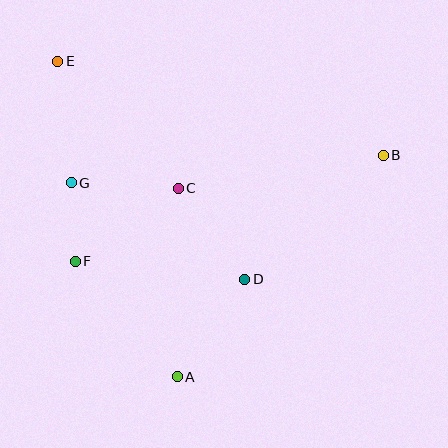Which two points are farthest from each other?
Points B and E are farthest from each other.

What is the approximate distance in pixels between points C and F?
The distance between C and F is approximately 126 pixels.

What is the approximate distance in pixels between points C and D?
The distance between C and D is approximately 113 pixels.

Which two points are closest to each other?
Points F and G are closest to each other.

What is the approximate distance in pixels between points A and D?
The distance between A and D is approximately 119 pixels.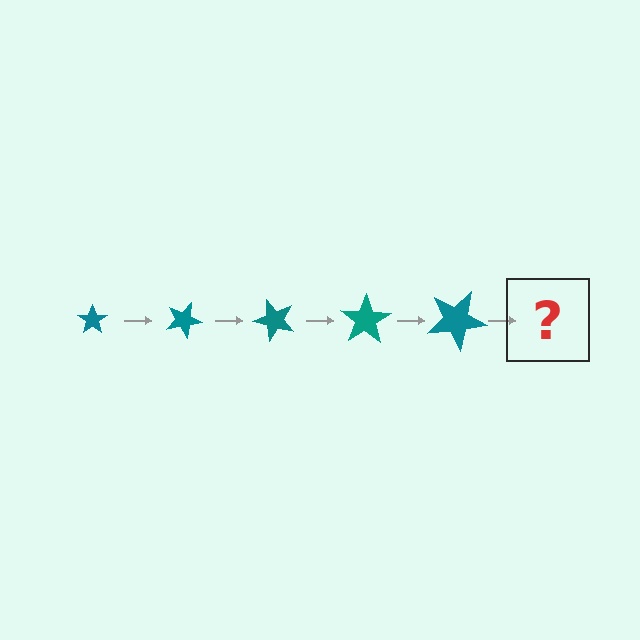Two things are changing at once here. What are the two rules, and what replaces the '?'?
The two rules are that the star grows larger each step and it rotates 25 degrees each step. The '?' should be a star, larger than the previous one and rotated 125 degrees from the start.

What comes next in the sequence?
The next element should be a star, larger than the previous one and rotated 125 degrees from the start.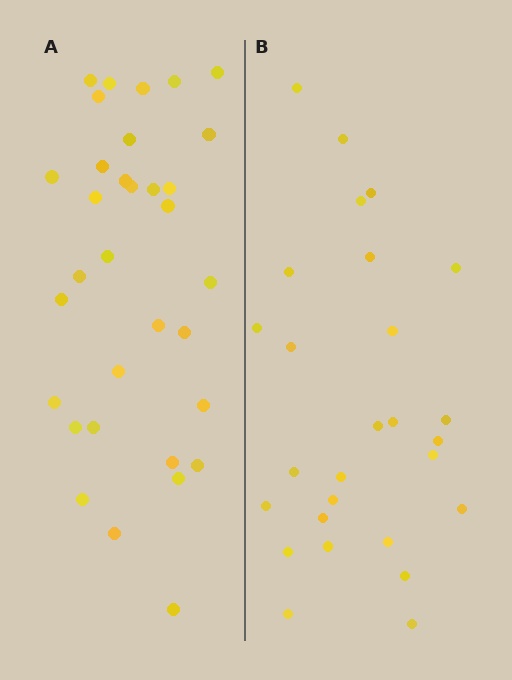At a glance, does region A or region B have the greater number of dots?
Region A (the left region) has more dots.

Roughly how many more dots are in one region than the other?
Region A has about 6 more dots than region B.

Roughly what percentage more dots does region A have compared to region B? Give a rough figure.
About 20% more.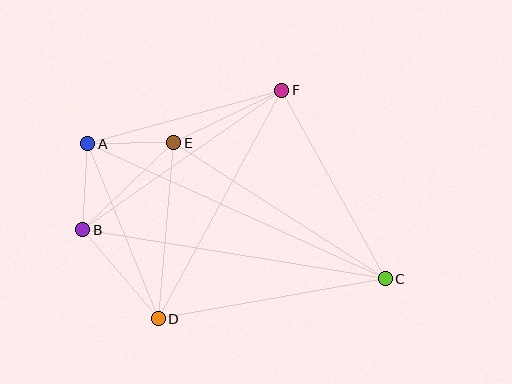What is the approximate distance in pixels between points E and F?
The distance between E and F is approximately 120 pixels.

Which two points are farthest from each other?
Points A and C are farthest from each other.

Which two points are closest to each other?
Points A and E are closest to each other.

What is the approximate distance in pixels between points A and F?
The distance between A and F is approximately 201 pixels.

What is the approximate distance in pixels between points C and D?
The distance between C and D is approximately 231 pixels.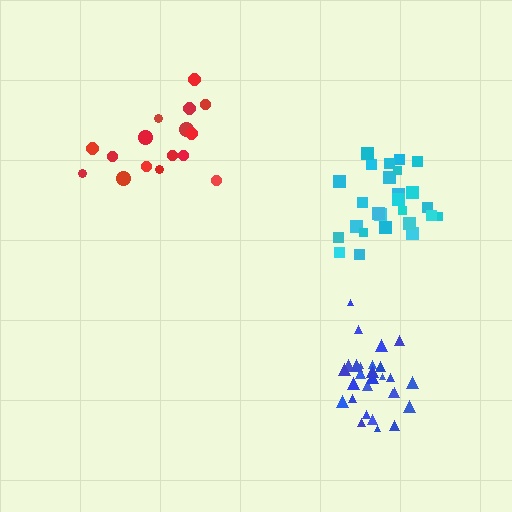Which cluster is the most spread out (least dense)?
Red.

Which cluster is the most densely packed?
Blue.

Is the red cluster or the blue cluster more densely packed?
Blue.